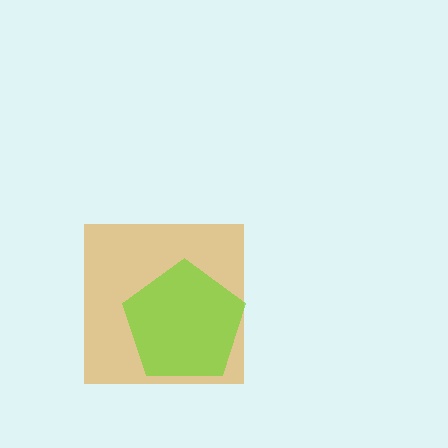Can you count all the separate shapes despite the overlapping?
Yes, there are 2 separate shapes.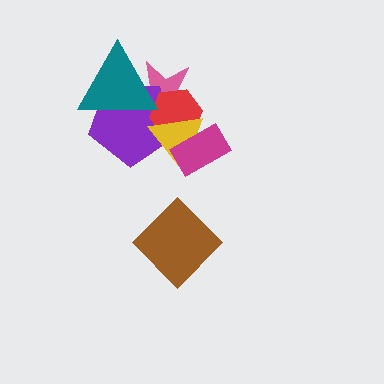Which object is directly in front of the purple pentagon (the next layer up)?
The red hexagon is directly in front of the purple pentagon.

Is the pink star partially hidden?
Yes, it is partially covered by another shape.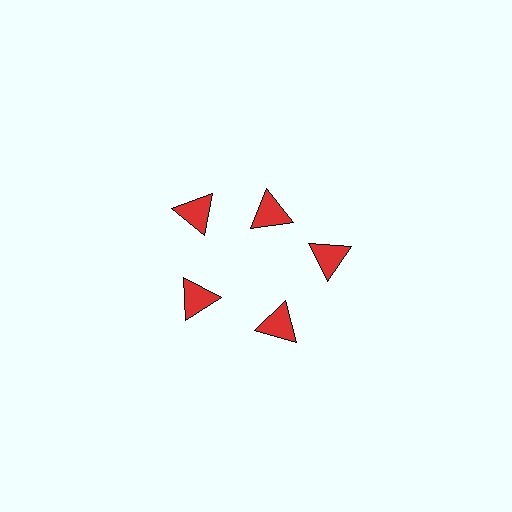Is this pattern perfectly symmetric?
No. The 5 red triangles are arranged in a ring, but one element near the 1 o'clock position is pulled inward toward the center, breaking the 5-fold rotational symmetry.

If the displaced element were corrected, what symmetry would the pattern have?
It would have 5-fold rotational symmetry — the pattern would map onto itself every 72 degrees.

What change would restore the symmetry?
The symmetry would be restored by moving it outward, back onto the ring so that all 5 triangles sit at equal angles and equal distance from the center.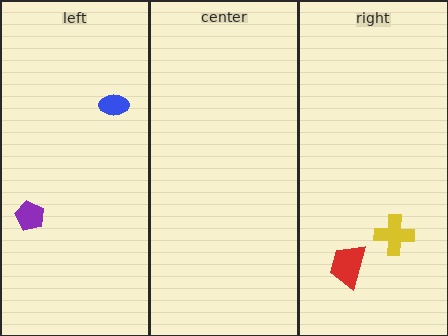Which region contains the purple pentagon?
The left region.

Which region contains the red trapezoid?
The right region.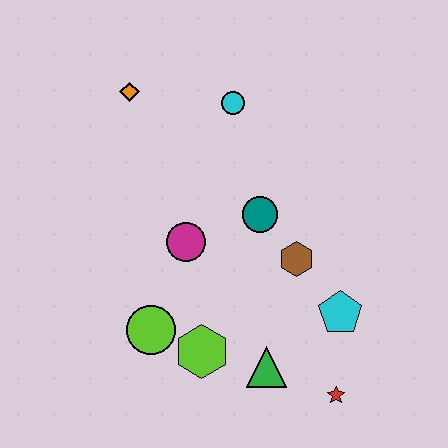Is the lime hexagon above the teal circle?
No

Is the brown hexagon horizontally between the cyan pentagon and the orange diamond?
Yes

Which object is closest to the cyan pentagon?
The brown hexagon is closest to the cyan pentagon.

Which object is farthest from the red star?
The orange diamond is farthest from the red star.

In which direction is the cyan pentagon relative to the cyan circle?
The cyan pentagon is below the cyan circle.